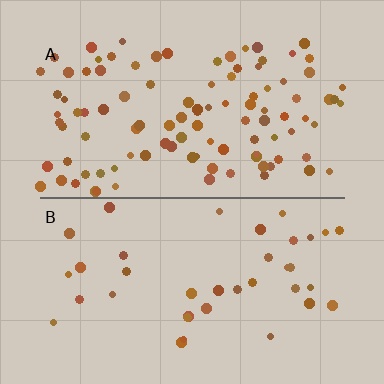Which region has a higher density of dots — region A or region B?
A (the top).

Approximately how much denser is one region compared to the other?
Approximately 2.7× — region A over region B.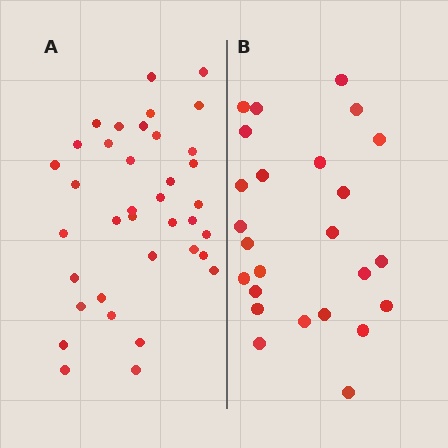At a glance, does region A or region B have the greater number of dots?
Region A (the left region) has more dots.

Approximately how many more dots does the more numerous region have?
Region A has roughly 12 or so more dots than region B.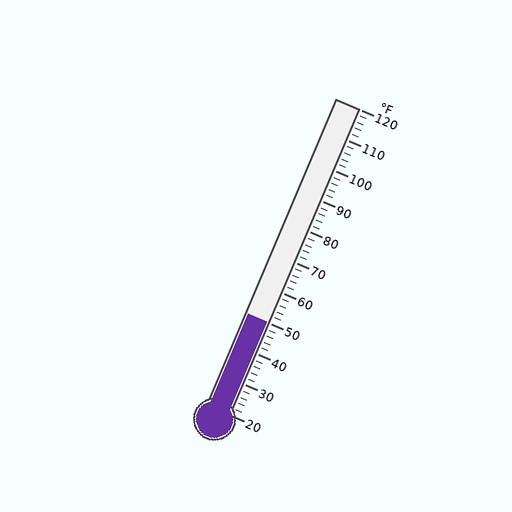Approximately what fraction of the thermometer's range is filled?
The thermometer is filled to approximately 30% of its range.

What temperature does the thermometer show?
The thermometer shows approximately 50°F.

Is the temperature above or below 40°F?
The temperature is above 40°F.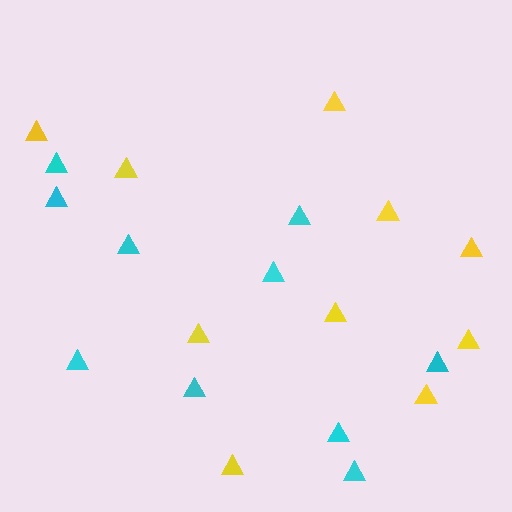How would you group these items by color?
There are 2 groups: one group of cyan triangles (10) and one group of yellow triangles (10).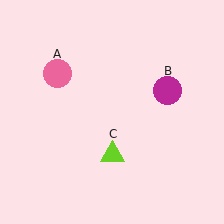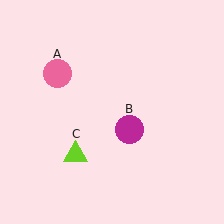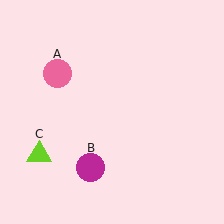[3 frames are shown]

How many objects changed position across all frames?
2 objects changed position: magenta circle (object B), lime triangle (object C).